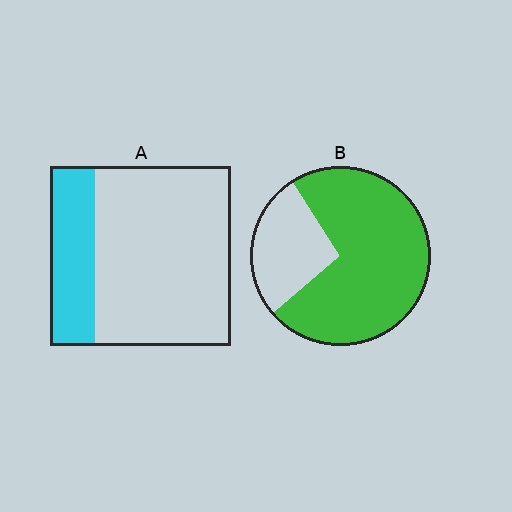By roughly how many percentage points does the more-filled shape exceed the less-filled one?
By roughly 50 percentage points (B over A).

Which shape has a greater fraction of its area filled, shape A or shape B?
Shape B.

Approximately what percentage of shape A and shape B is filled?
A is approximately 25% and B is approximately 75%.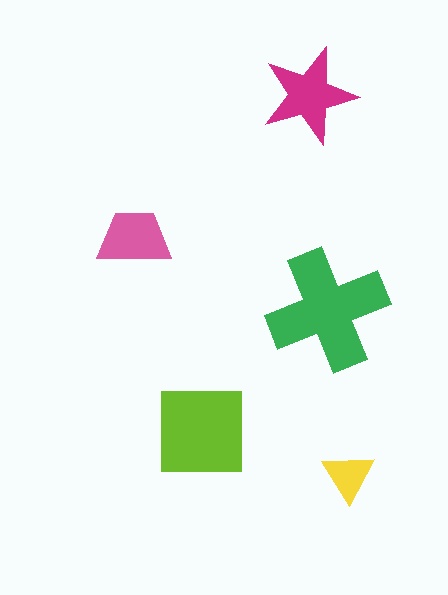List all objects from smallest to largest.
The yellow triangle, the pink trapezoid, the magenta star, the lime square, the green cross.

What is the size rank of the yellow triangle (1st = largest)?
5th.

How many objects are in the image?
There are 5 objects in the image.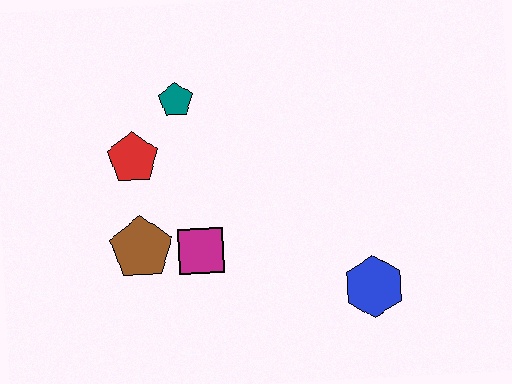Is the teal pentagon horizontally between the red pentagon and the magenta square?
Yes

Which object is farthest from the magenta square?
The blue hexagon is farthest from the magenta square.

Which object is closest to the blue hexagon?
The magenta square is closest to the blue hexagon.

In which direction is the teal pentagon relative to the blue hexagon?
The teal pentagon is above the blue hexagon.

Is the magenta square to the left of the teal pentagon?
No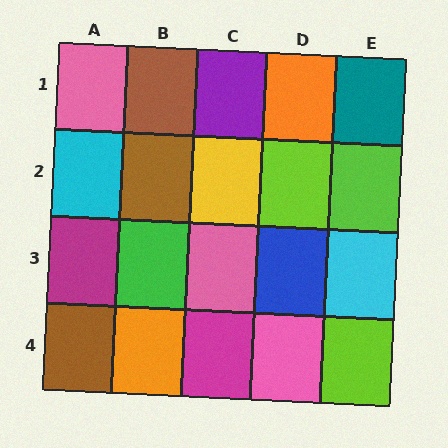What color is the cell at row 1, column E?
Teal.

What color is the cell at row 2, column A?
Cyan.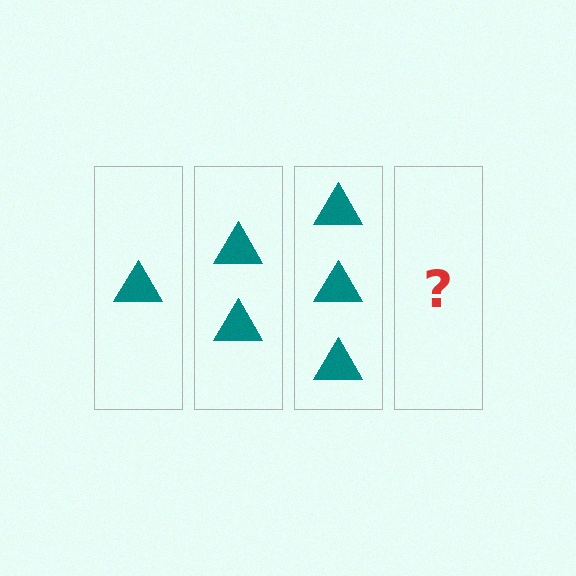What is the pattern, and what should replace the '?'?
The pattern is that each step adds one more triangle. The '?' should be 4 triangles.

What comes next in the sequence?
The next element should be 4 triangles.